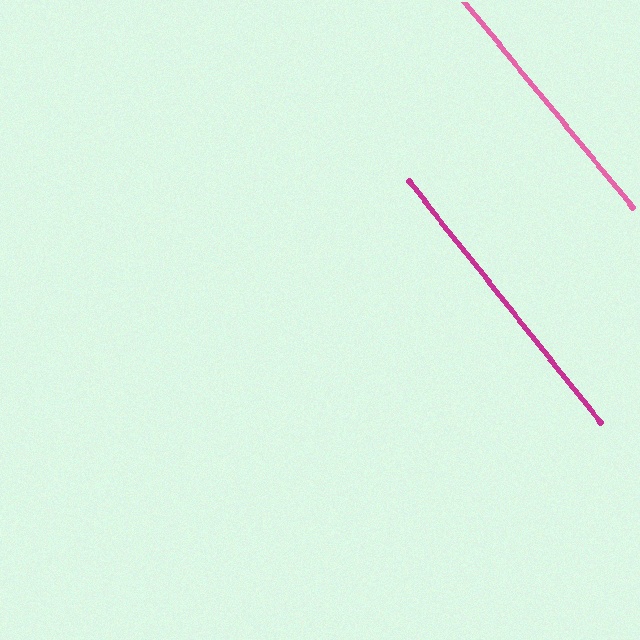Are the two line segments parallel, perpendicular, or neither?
Parallel — their directions differ by only 0.9°.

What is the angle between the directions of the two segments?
Approximately 1 degree.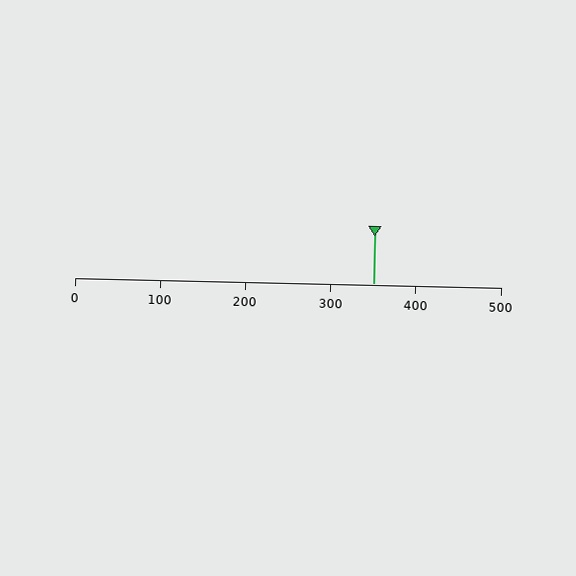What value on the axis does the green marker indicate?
The marker indicates approximately 350.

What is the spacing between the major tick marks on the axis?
The major ticks are spaced 100 apart.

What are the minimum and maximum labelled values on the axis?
The axis runs from 0 to 500.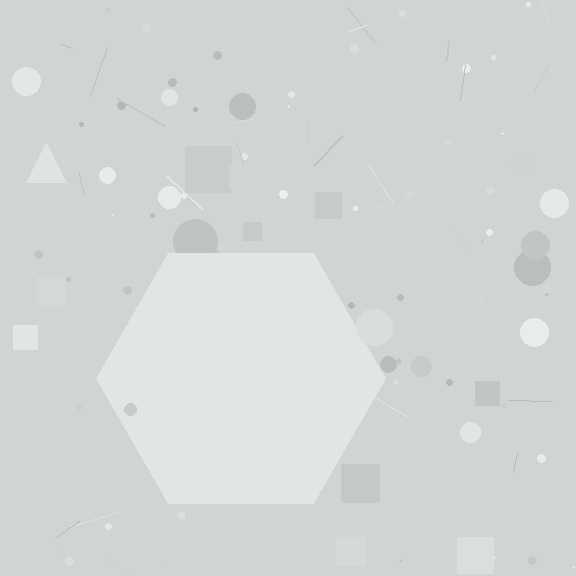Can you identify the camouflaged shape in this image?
The camouflaged shape is a hexagon.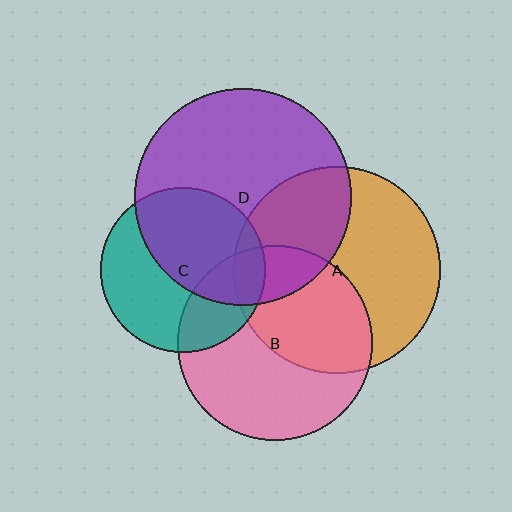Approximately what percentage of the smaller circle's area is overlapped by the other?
Approximately 10%.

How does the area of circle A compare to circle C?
Approximately 1.6 times.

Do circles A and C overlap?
Yes.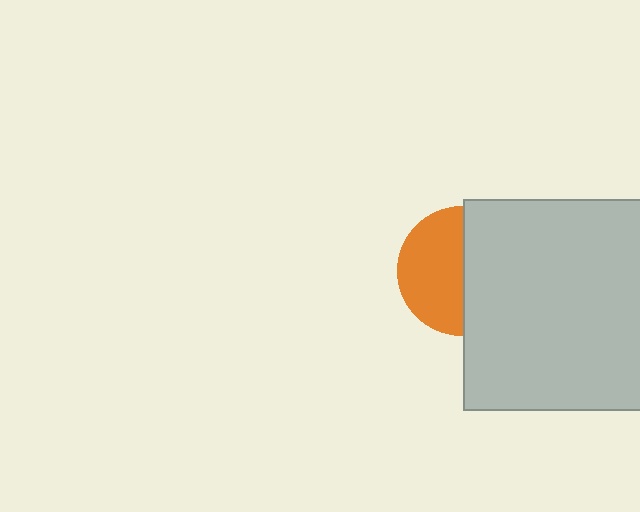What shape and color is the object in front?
The object in front is a light gray square.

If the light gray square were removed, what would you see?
You would see the complete orange circle.